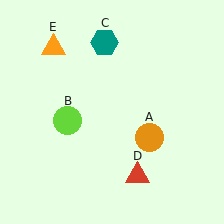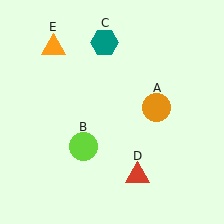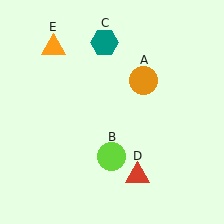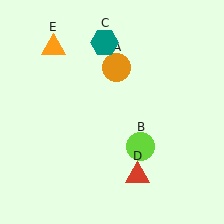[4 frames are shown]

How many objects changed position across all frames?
2 objects changed position: orange circle (object A), lime circle (object B).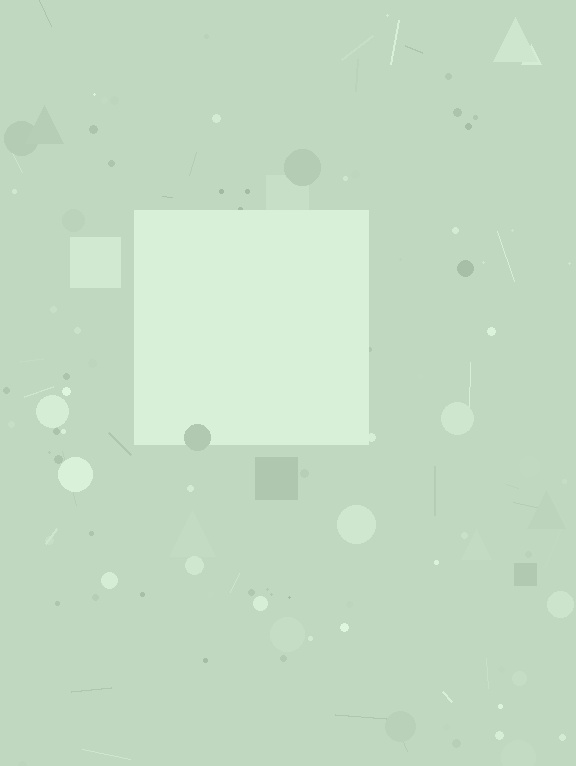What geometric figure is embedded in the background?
A square is embedded in the background.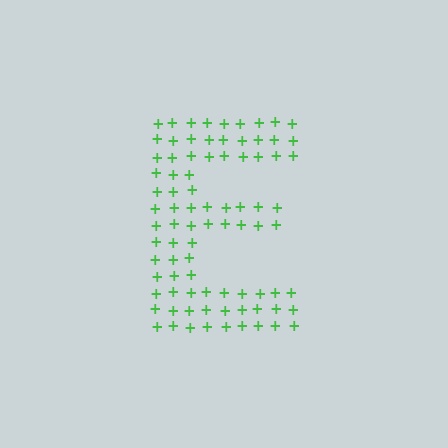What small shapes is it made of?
It is made of small plus signs.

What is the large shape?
The large shape is the letter E.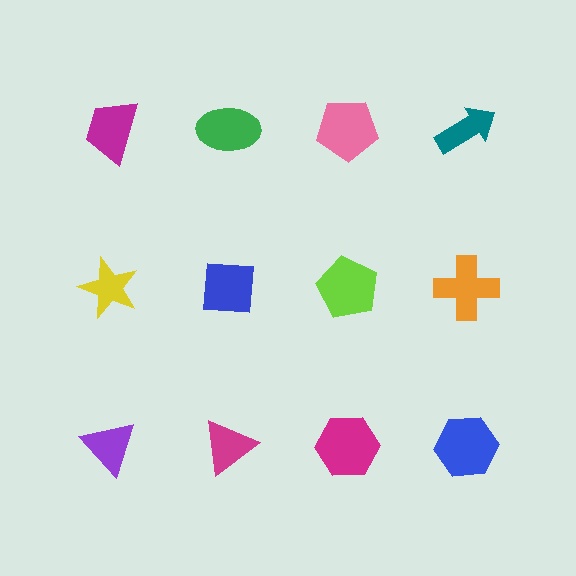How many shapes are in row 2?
4 shapes.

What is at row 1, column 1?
A magenta trapezoid.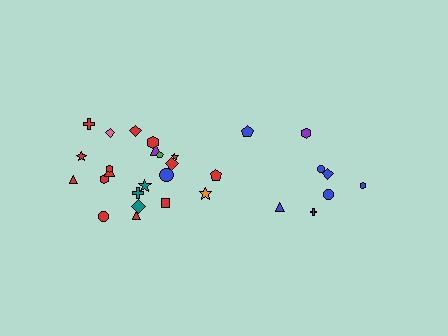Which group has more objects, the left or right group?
The left group.